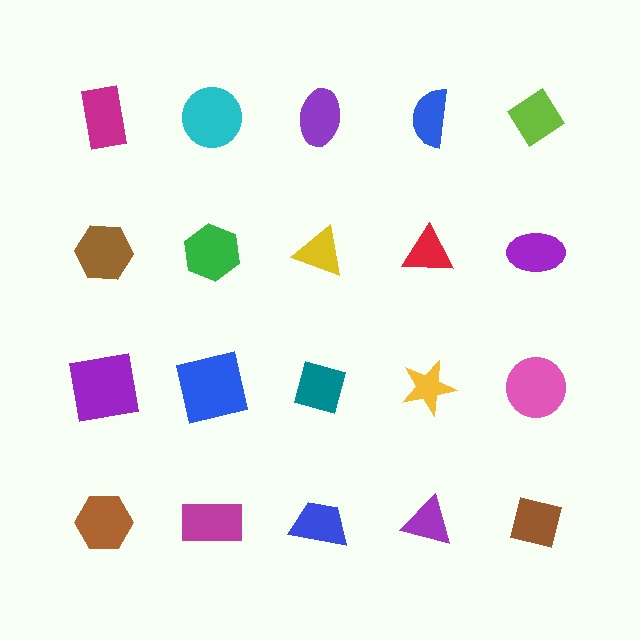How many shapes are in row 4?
5 shapes.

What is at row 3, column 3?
A teal diamond.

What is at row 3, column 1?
A purple square.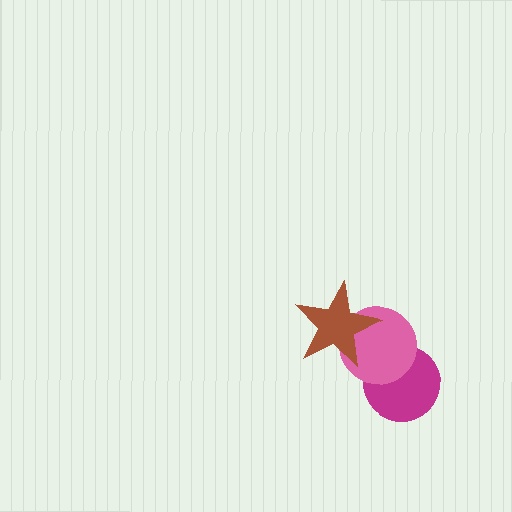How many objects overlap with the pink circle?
2 objects overlap with the pink circle.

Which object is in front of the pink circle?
The brown star is in front of the pink circle.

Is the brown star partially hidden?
No, no other shape covers it.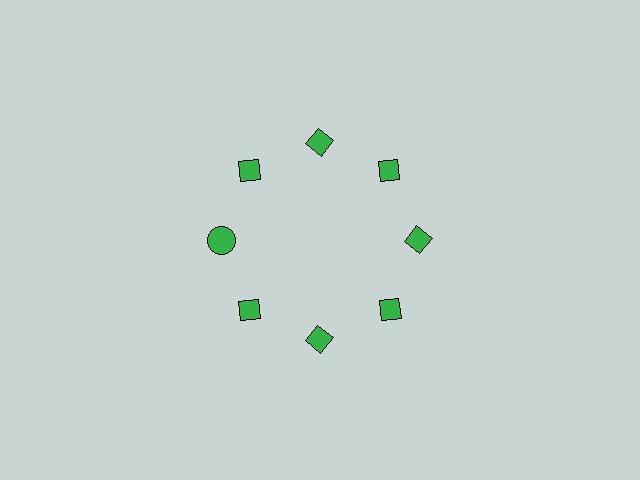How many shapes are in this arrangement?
There are 8 shapes arranged in a ring pattern.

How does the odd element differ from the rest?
It has a different shape: circle instead of diamond.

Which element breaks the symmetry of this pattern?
The green circle at roughly the 9 o'clock position breaks the symmetry. All other shapes are green diamonds.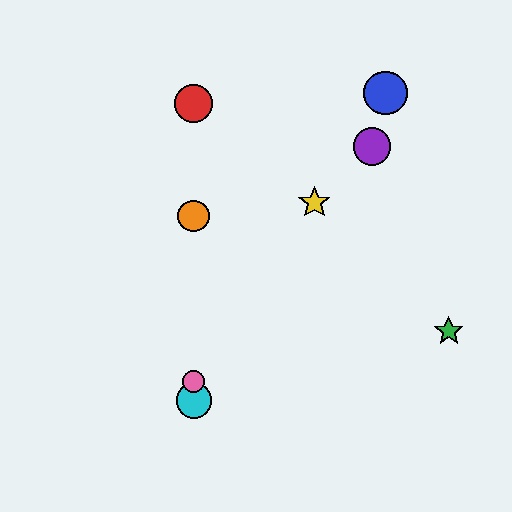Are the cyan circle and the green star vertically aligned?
No, the cyan circle is at x≈194 and the green star is at x≈449.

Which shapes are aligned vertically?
The red circle, the orange circle, the cyan circle, the pink circle are aligned vertically.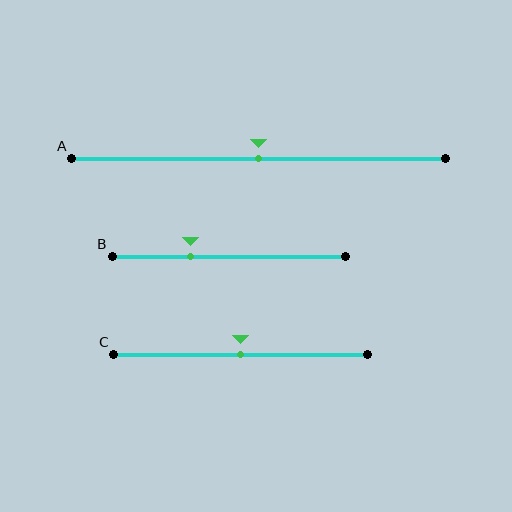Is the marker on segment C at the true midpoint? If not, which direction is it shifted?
Yes, the marker on segment C is at the true midpoint.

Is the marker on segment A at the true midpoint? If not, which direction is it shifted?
Yes, the marker on segment A is at the true midpoint.